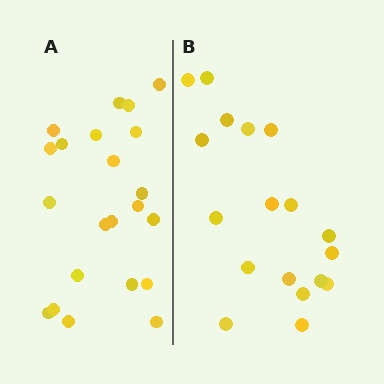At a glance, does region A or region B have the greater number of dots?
Region A (the left region) has more dots.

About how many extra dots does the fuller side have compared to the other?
Region A has about 4 more dots than region B.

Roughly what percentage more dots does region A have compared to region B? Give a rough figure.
About 20% more.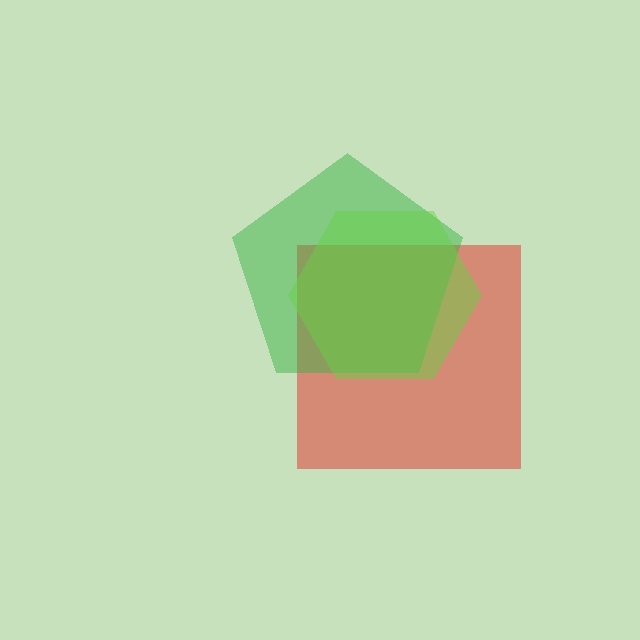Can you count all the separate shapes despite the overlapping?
Yes, there are 3 separate shapes.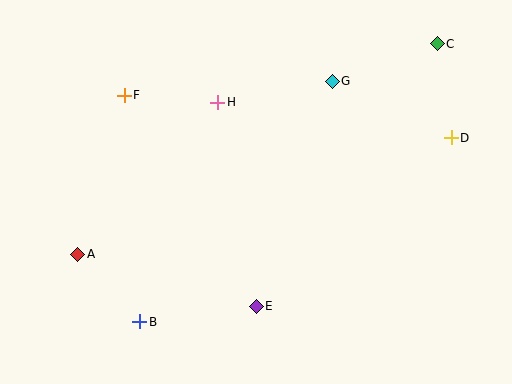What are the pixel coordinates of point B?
Point B is at (140, 322).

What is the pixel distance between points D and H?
The distance between D and H is 236 pixels.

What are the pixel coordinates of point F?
Point F is at (124, 95).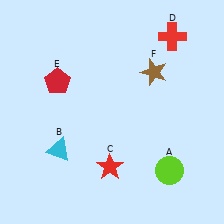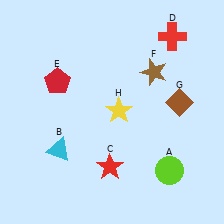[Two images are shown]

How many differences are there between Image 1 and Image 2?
There are 2 differences between the two images.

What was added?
A brown diamond (G), a yellow star (H) were added in Image 2.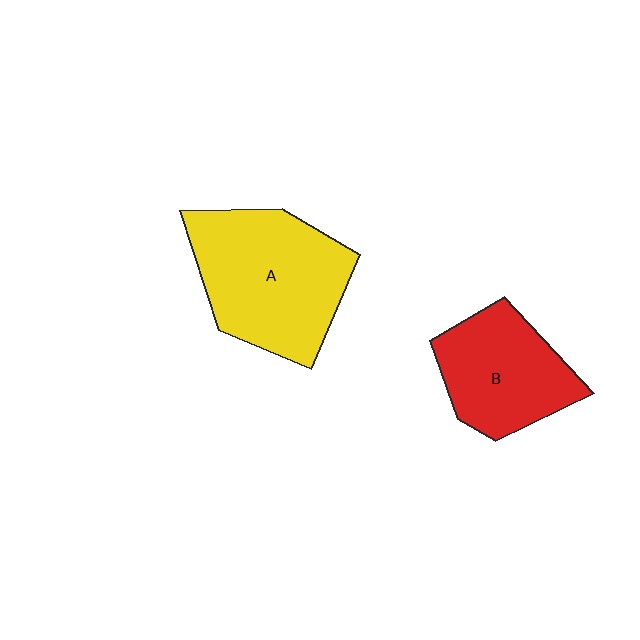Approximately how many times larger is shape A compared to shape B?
Approximately 1.4 times.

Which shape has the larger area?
Shape A (yellow).